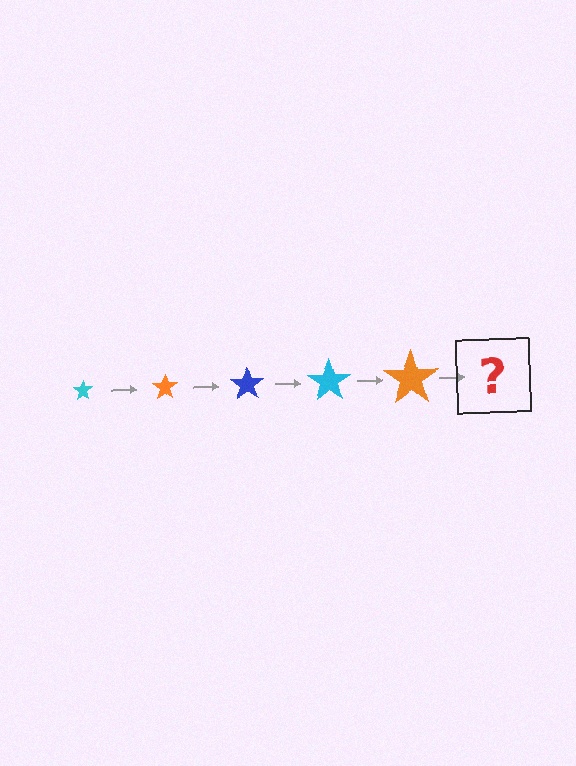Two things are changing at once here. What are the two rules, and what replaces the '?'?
The two rules are that the star grows larger each step and the color cycles through cyan, orange, and blue. The '?' should be a blue star, larger than the previous one.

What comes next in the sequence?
The next element should be a blue star, larger than the previous one.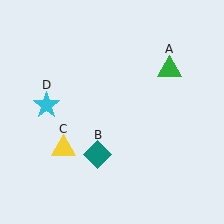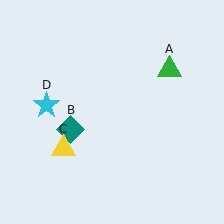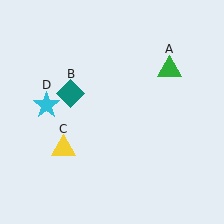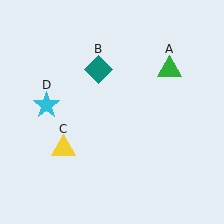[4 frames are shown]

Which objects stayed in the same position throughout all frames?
Green triangle (object A) and yellow triangle (object C) and cyan star (object D) remained stationary.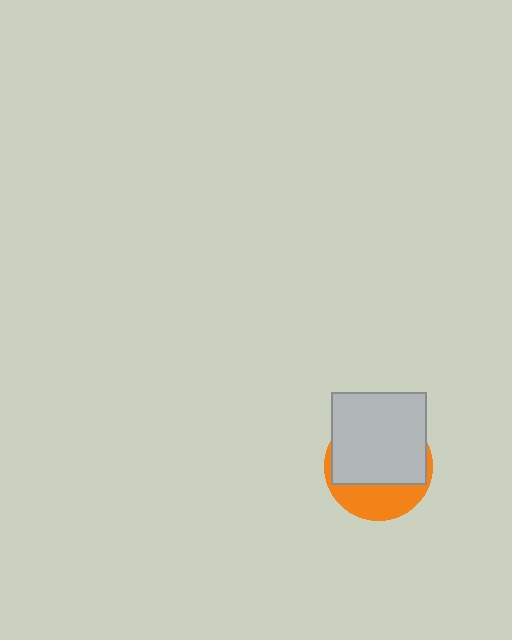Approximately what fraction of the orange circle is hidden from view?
Roughly 67% of the orange circle is hidden behind the light gray rectangle.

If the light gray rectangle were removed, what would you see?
You would see the complete orange circle.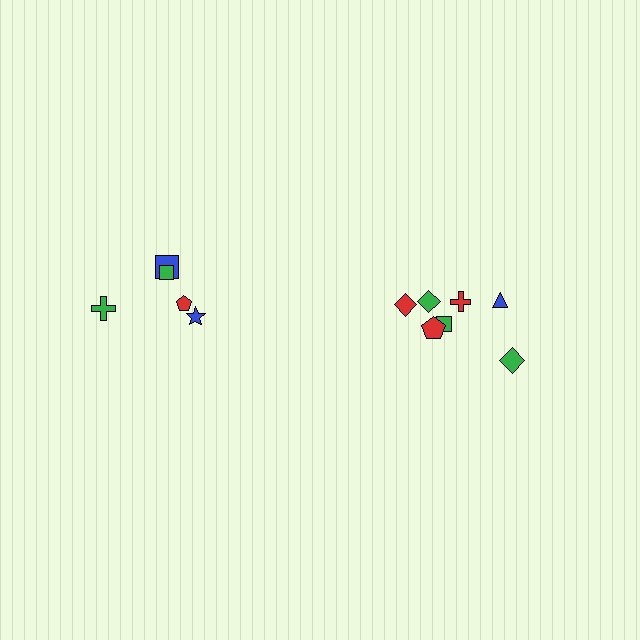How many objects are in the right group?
There are 7 objects.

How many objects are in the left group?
There are 5 objects.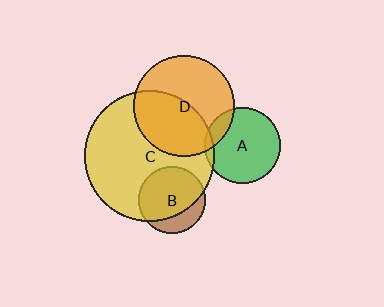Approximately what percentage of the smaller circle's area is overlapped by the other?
Approximately 75%.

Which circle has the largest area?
Circle C (yellow).